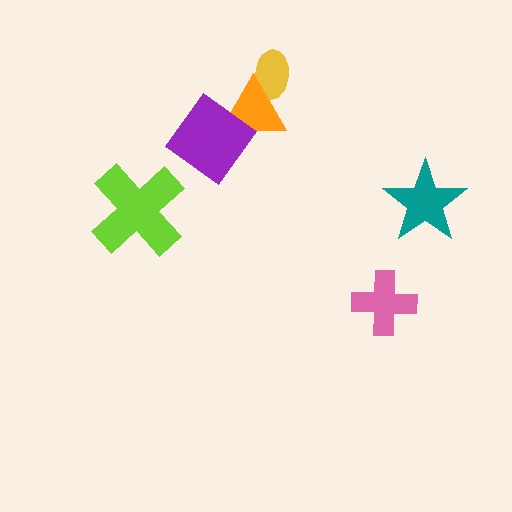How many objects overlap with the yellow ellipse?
1 object overlaps with the yellow ellipse.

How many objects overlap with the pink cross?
0 objects overlap with the pink cross.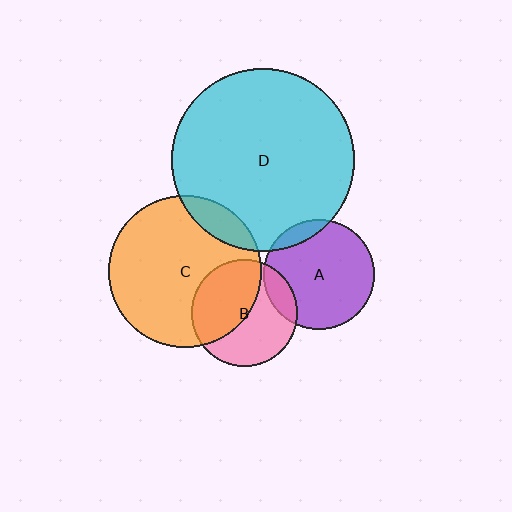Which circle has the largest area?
Circle D (cyan).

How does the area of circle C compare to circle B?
Approximately 2.0 times.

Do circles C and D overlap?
Yes.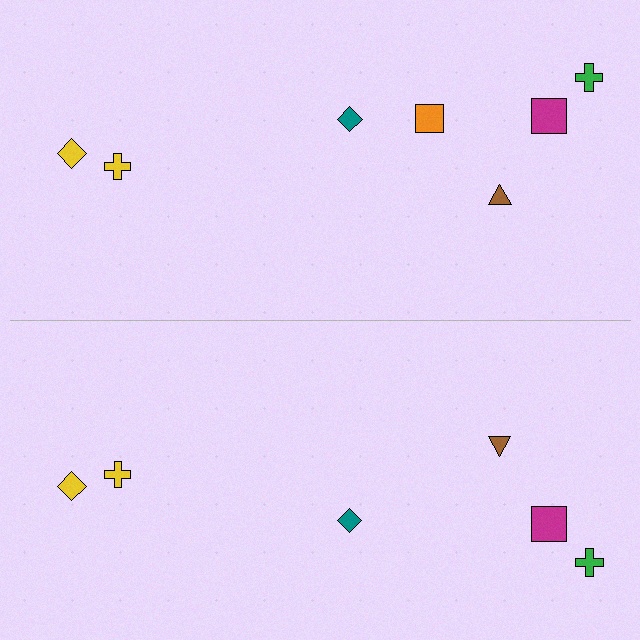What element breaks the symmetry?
A orange square is missing from the bottom side.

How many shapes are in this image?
There are 13 shapes in this image.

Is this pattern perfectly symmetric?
No, the pattern is not perfectly symmetric. A orange square is missing from the bottom side.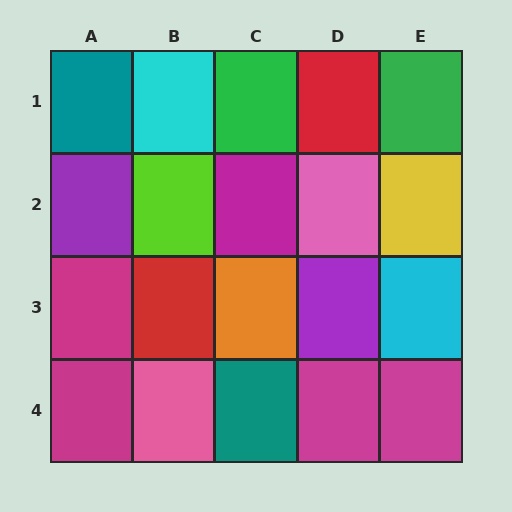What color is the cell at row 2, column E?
Yellow.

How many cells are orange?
1 cell is orange.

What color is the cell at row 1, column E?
Green.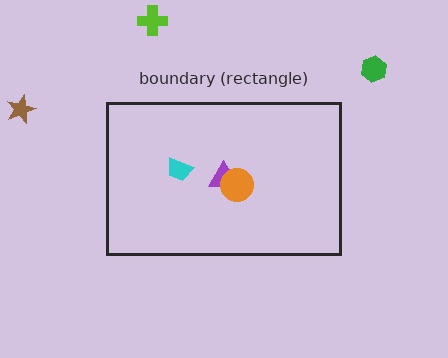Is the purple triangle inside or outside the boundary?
Inside.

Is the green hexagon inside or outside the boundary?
Outside.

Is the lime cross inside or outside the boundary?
Outside.